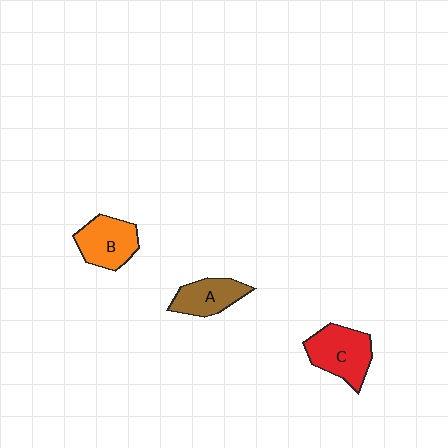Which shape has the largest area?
Shape C (red).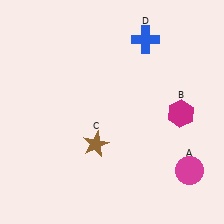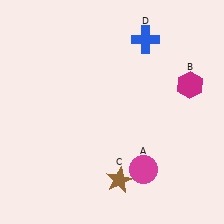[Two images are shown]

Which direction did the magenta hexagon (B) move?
The magenta hexagon (B) moved up.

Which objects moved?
The objects that moved are: the magenta circle (A), the magenta hexagon (B), the brown star (C).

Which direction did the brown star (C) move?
The brown star (C) moved down.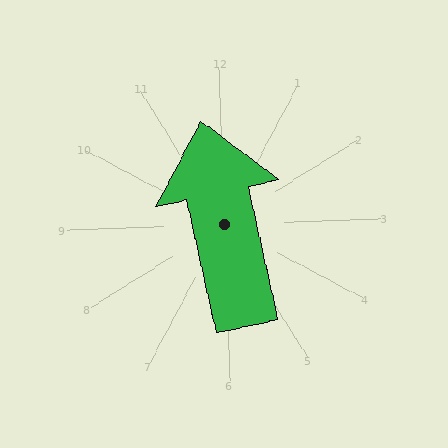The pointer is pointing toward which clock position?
Roughly 12 o'clock.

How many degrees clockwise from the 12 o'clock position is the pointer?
Approximately 350 degrees.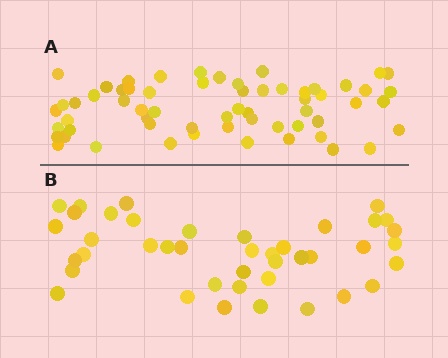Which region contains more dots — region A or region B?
Region A (the top region) has more dots.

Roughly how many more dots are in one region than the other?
Region A has approximately 20 more dots than region B.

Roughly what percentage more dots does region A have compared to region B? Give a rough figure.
About 45% more.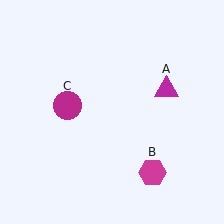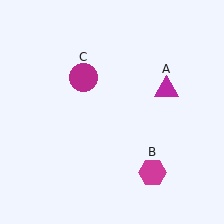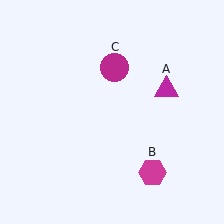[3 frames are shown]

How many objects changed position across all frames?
1 object changed position: magenta circle (object C).